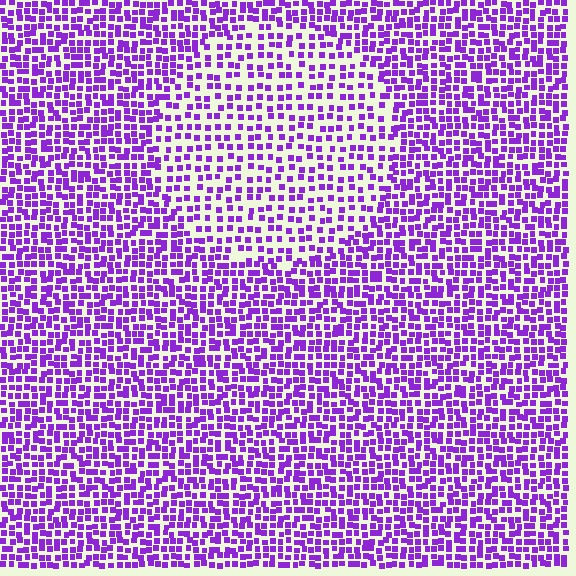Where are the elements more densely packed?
The elements are more densely packed outside the circle boundary.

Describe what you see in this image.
The image contains small purple elements arranged at two different densities. A circle-shaped region is visible where the elements are less densely packed than the surrounding area.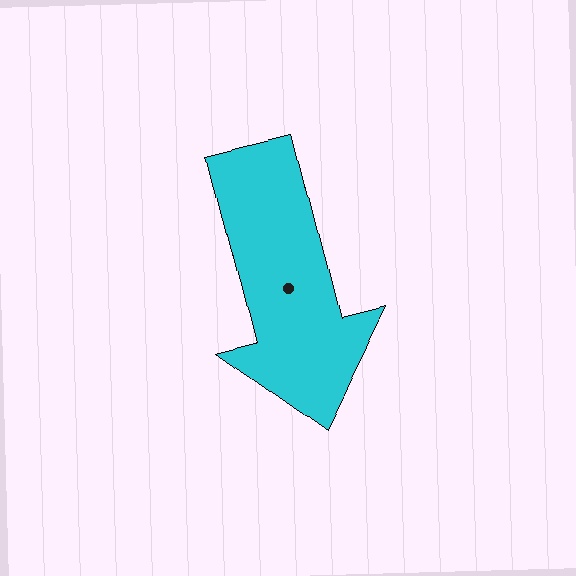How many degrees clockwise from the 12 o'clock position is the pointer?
Approximately 166 degrees.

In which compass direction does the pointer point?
South.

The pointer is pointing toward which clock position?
Roughly 6 o'clock.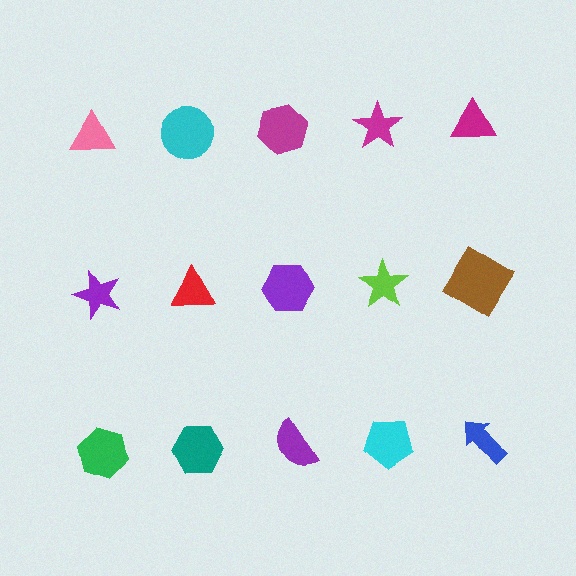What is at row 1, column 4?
A magenta star.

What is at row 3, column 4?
A cyan pentagon.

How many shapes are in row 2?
5 shapes.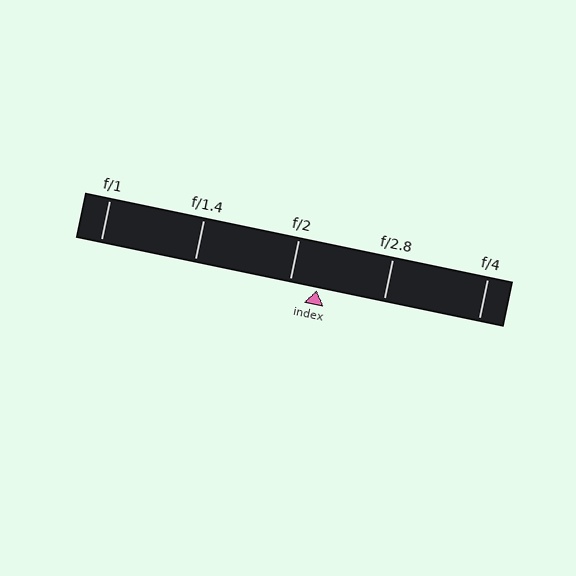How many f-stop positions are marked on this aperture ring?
There are 5 f-stop positions marked.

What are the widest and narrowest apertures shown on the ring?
The widest aperture shown is f/1 and the narrowest is f/4.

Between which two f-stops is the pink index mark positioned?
The index mark is between f/2 and f/2.8.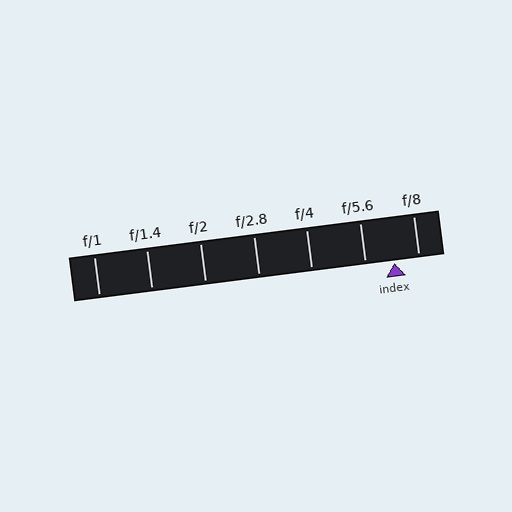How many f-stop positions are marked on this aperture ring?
There are 7 f-stop positions marked.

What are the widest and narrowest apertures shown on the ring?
The widest aperture shown is f/1 and the narrowest is f/8.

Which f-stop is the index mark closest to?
The index mark is closest to f/8.